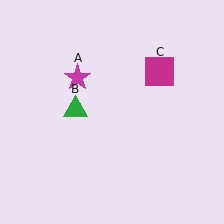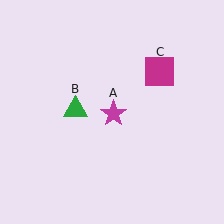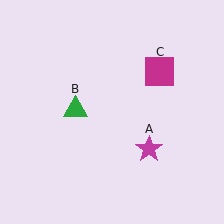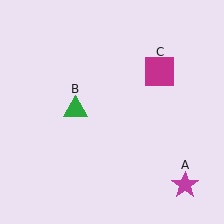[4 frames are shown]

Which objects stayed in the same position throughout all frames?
Green triangle (object B) and magenta square (object C) remained stationary.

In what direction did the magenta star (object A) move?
The magenta star (object A) moved down and to the right.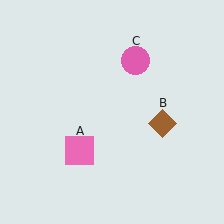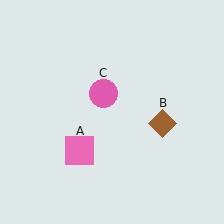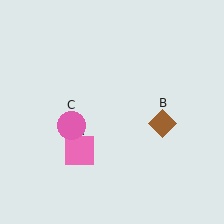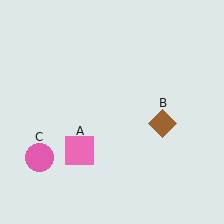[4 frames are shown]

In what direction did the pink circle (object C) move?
The pink circle (object C) moved down and to the left.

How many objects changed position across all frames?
1 object changed position: pink circle (object C).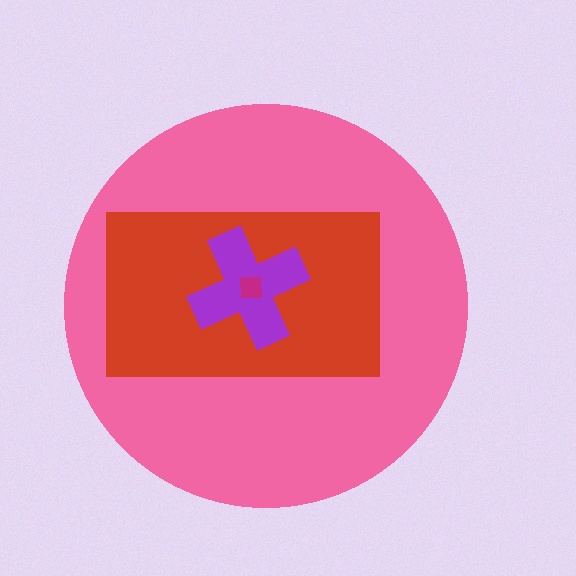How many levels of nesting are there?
4.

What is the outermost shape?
The pink circle.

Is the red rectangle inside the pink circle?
Yes.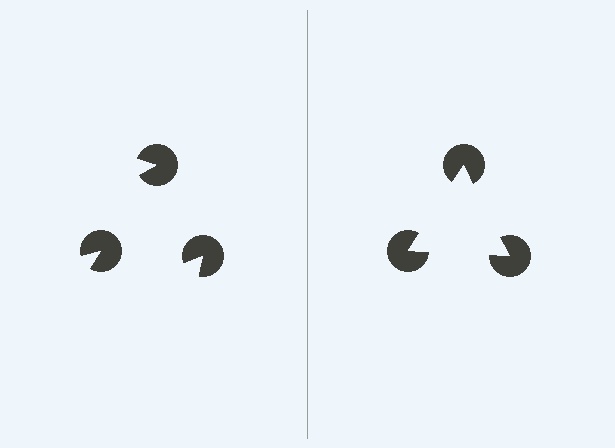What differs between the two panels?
The pac-man discs are positioned identically on both sides; only the wedge orientations differ. On the right they align to a triangle; on the left they are misaligned.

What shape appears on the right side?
An illusory triangle.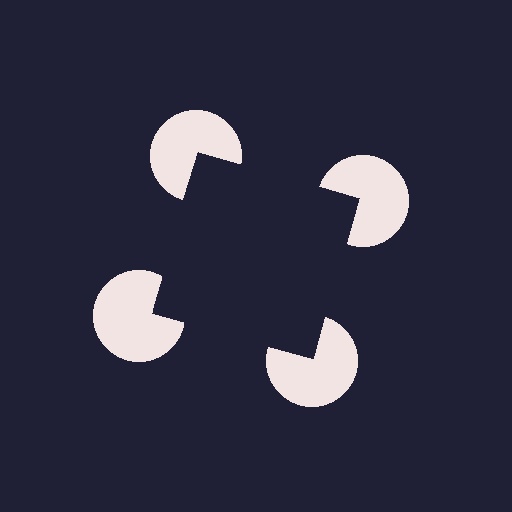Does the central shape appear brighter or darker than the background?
It typically appears slightly darker than the background, even though no actual brightness change is drawn.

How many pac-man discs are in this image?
There are 4 — one at each vertex of the illusory square.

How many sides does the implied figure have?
4 sides.